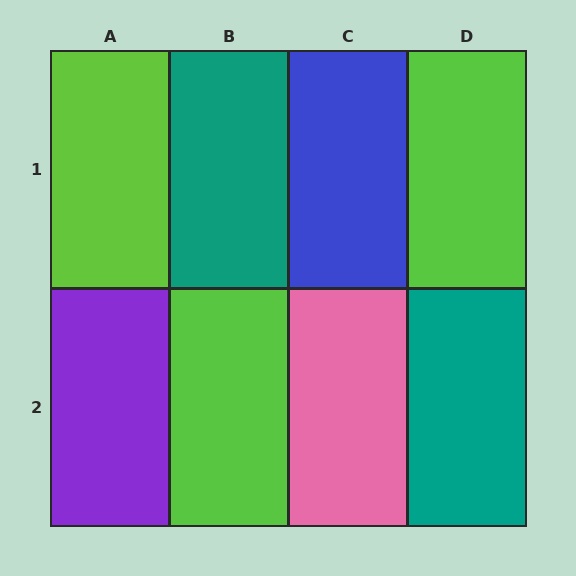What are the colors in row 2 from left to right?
Purple, lime, pink, teal.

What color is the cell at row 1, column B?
Teal.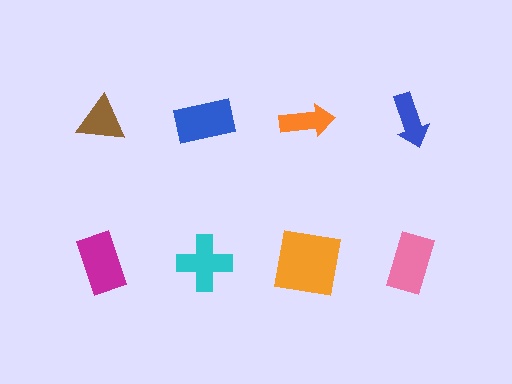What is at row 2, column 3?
An orange square.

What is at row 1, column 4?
A blue arrow.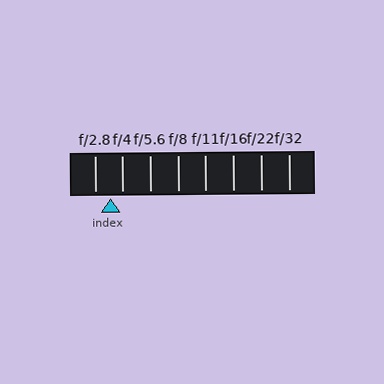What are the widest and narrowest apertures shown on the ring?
The widest aperture shown is f/2.8 and the narrowest is f/32.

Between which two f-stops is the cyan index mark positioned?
The index mark is between f/2.8 and f/4.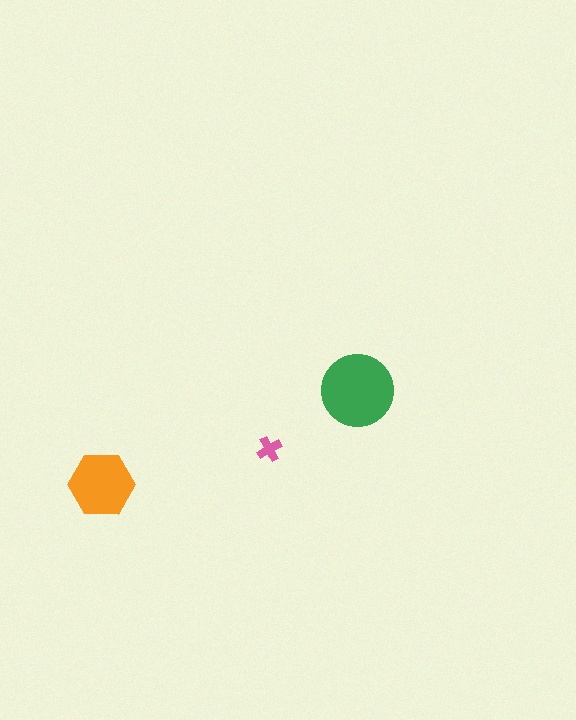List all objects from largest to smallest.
The green circle, the orange hexagon, the pink cross.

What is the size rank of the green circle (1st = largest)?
1st.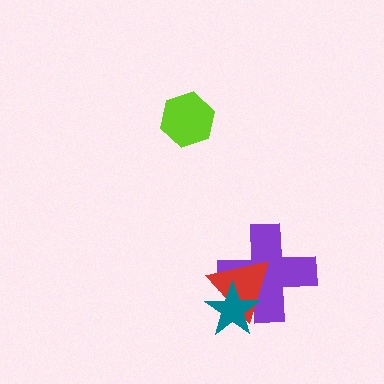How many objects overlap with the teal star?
2 objects overlap with the teal star.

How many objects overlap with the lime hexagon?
0 objects overlap with the lime hexagon.